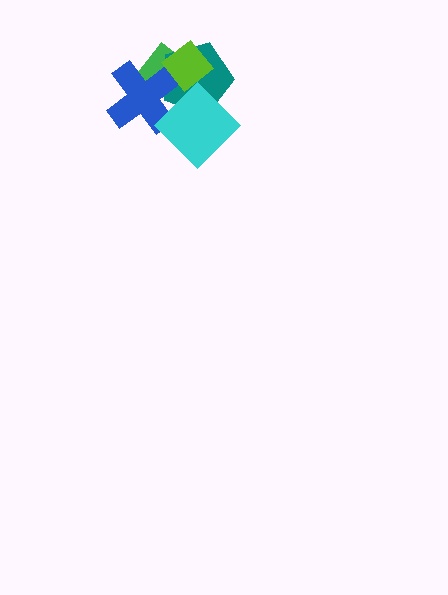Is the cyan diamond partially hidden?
No, no other shape covers it.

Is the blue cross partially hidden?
Yes, it is partially covered by another shape.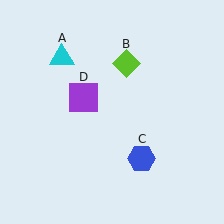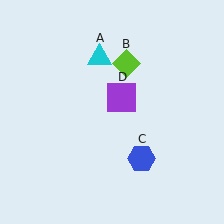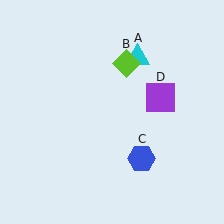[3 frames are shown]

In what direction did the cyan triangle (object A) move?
The cyan triangle (object A) moved right.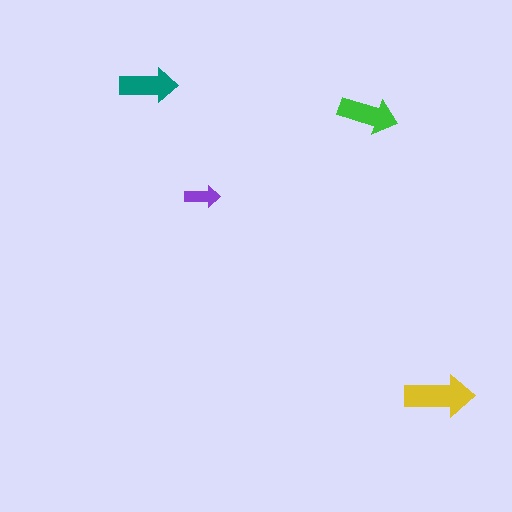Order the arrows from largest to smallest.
the yellow one, the green one, the teal one, the purple one.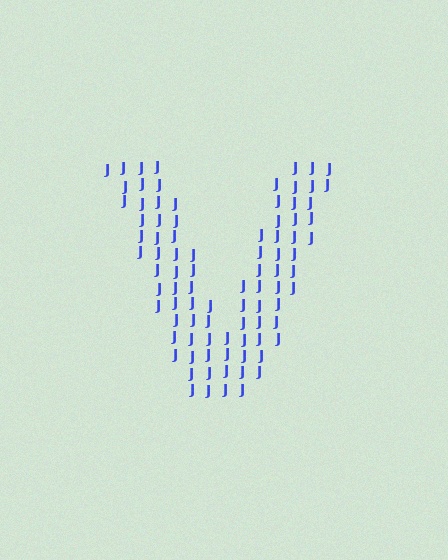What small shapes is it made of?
It is made of small letter J's.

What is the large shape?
The large shape is the letter V.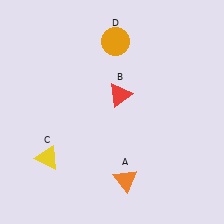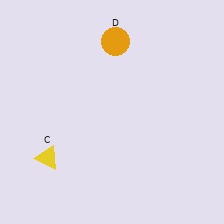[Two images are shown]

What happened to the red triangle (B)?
The red triangle (B) was removed in Image 2. It was in the top-right area of Image 1.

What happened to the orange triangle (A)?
The orange triangle (A) was removed in Image 2. It was in the bottom-right area of Image 1.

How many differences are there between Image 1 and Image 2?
There are 2 differences between the two images.